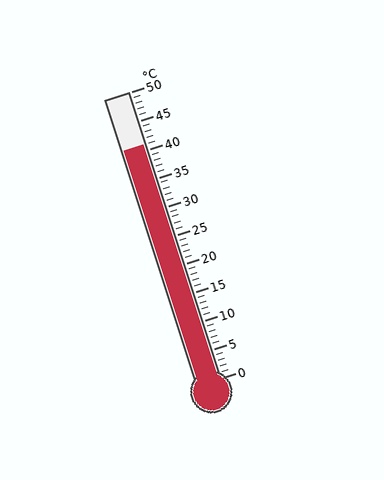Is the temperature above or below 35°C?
The temperature is above 35°C.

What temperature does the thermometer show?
The thermometer shows approximately 41°C.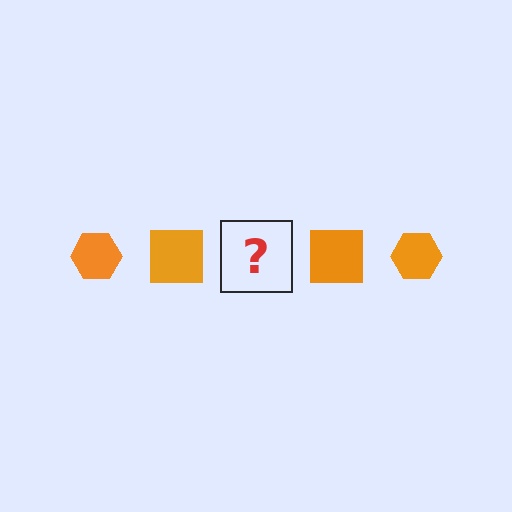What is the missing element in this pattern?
The missing element is an orange hexagon.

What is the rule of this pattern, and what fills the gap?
The rule is that the pattern cycles through hexagon, square shapes in orange. The gap should be filled with an orange hexagon.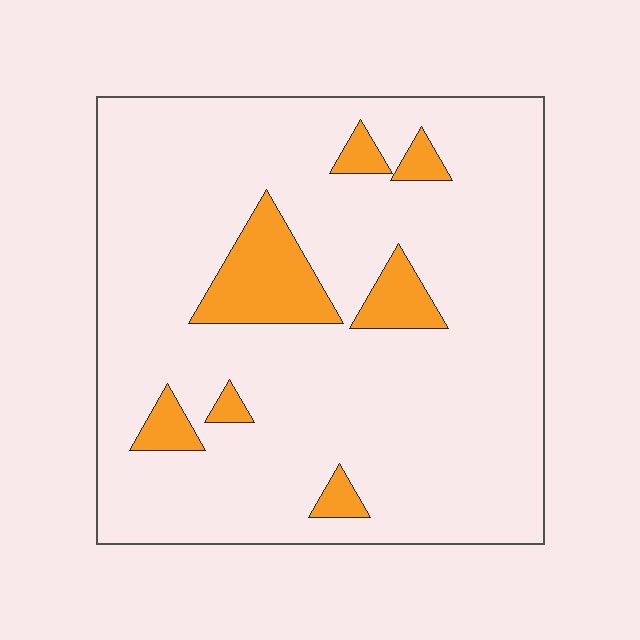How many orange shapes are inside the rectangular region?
7.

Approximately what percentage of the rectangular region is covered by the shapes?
Approximately 10%.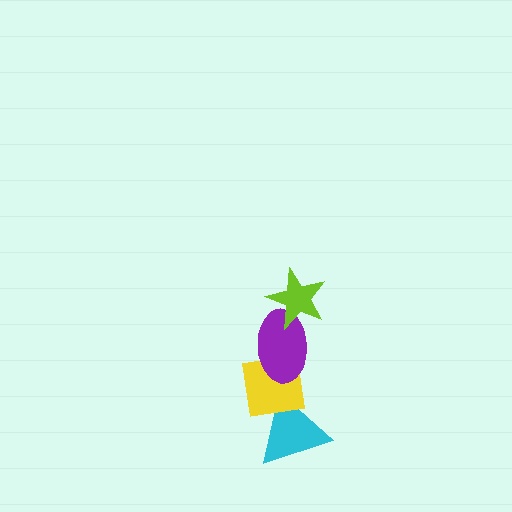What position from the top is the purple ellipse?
The purple ellipse is 2nd from the top.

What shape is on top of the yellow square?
The purple ellipse is on top of the yellow square.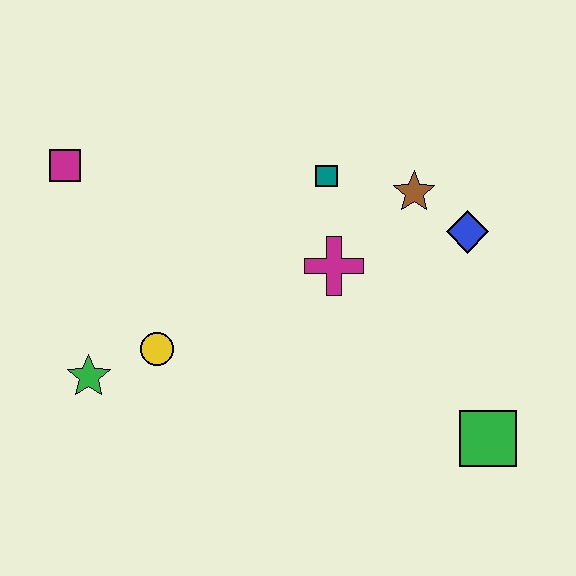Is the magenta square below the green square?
No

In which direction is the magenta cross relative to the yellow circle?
The magenta cross is to the right of the yellow circle.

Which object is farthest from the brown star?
The green star is farthest from the brown star.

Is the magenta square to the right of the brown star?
No